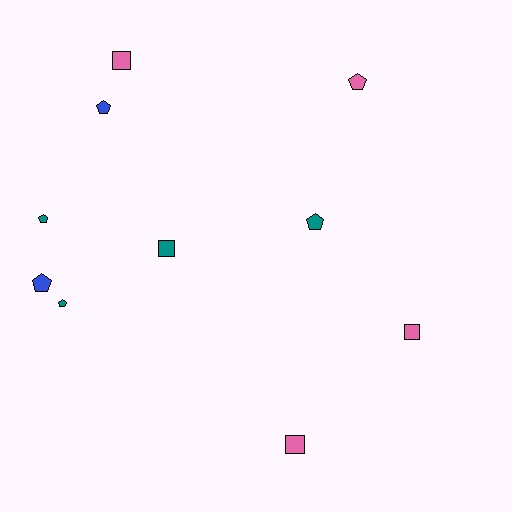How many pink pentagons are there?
There is 1 pink pentagon.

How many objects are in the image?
There are 10 objects.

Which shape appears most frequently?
Pentagon, with 6 objects.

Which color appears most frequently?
Pink, with 4 objects.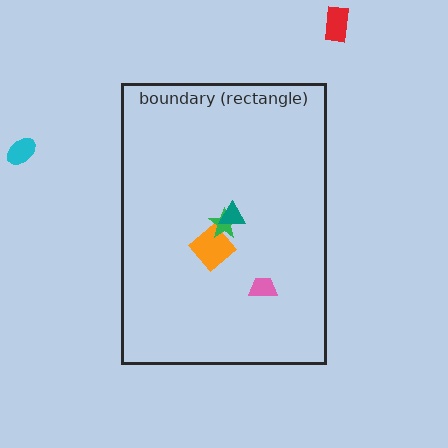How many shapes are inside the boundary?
4 inside, 2 outside.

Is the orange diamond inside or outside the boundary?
Inside.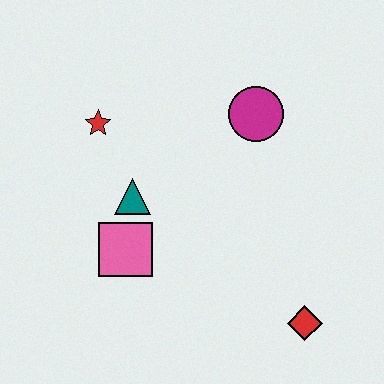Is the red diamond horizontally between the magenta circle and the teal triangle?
No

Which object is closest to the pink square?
The teal triangle is closest to the pink square.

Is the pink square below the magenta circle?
Yes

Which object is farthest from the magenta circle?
The red diamond is farthest from the magenta circle.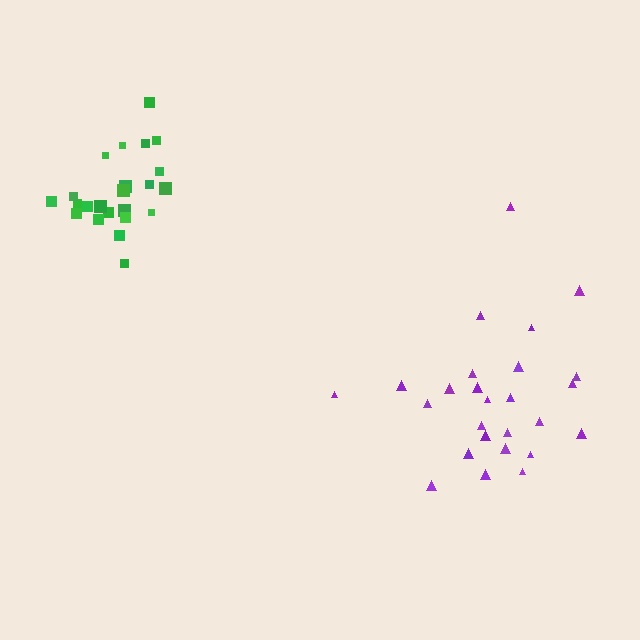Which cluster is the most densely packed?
Green.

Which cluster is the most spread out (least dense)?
Purple.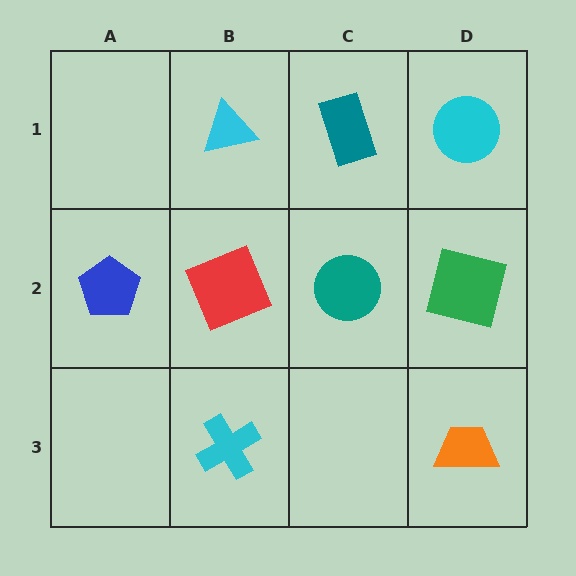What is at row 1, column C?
A teal rectangle.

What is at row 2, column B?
A red square.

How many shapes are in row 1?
3 shapes.